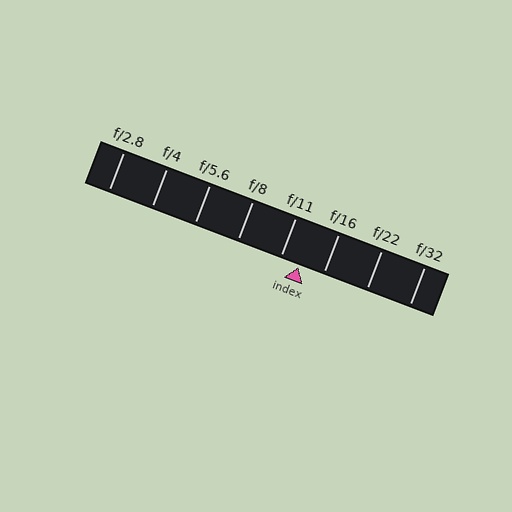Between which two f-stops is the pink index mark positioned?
The index mark is between f/11 and f/16.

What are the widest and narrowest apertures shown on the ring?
The widest aperture shown is f/2.8 and the narrowest is f/32.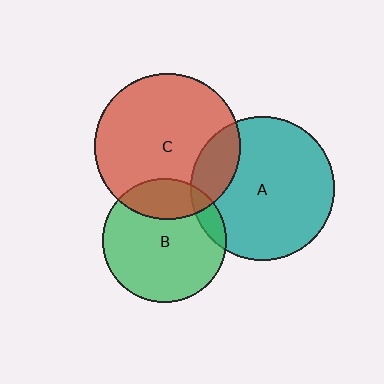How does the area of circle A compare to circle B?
Approximately 1.3 times.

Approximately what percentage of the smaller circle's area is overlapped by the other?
Approximately 10%.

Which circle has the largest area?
Circle C (red).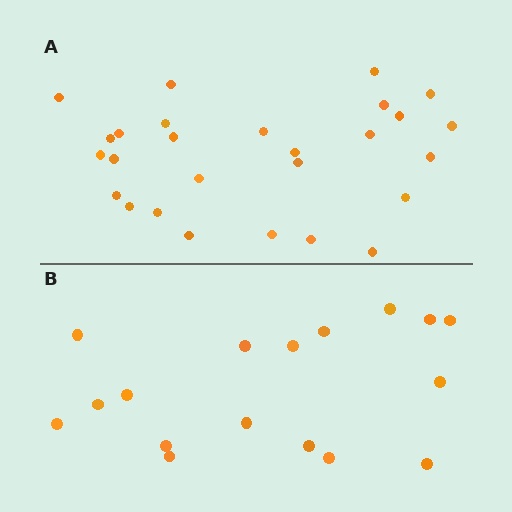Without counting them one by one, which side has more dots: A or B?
Region A (the top region) has more dots.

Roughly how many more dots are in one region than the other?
Region A has roughly 10 or so more dots than region B.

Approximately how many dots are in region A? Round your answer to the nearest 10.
About 30 dots. (The exact count is 27, which rounds to 30.)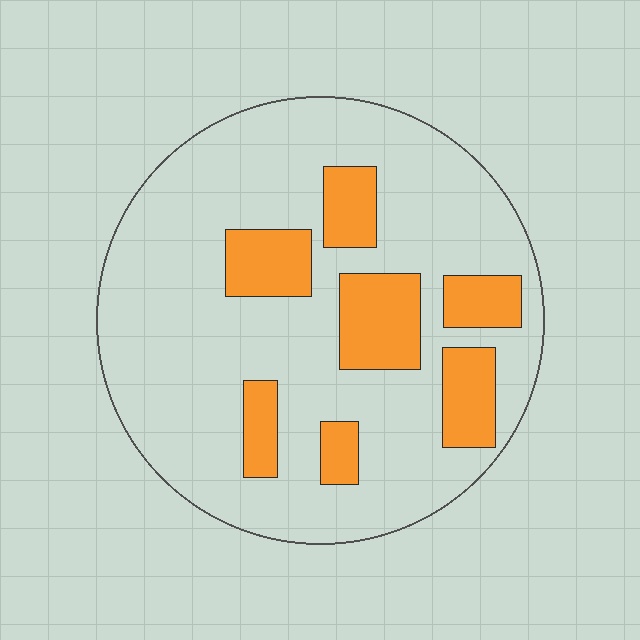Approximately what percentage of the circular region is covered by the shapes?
Approximately 20%.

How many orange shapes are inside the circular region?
7.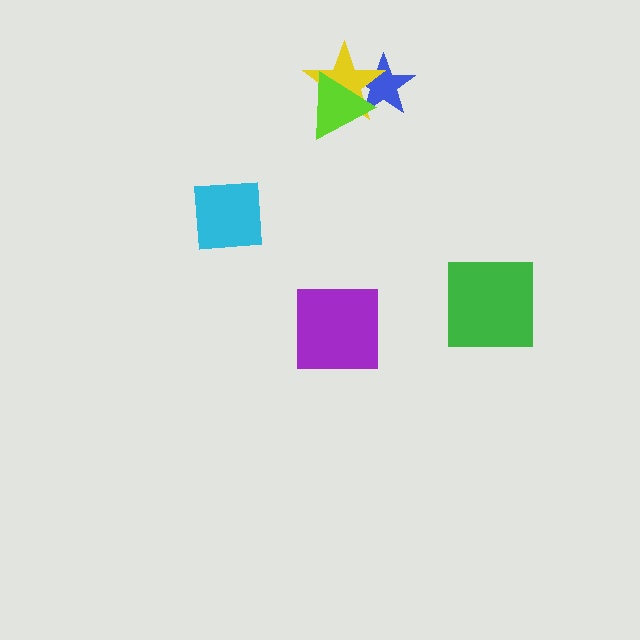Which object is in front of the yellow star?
The lime triangle is in front of the yellow star.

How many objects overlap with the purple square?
0 objects overlap with the purple square.